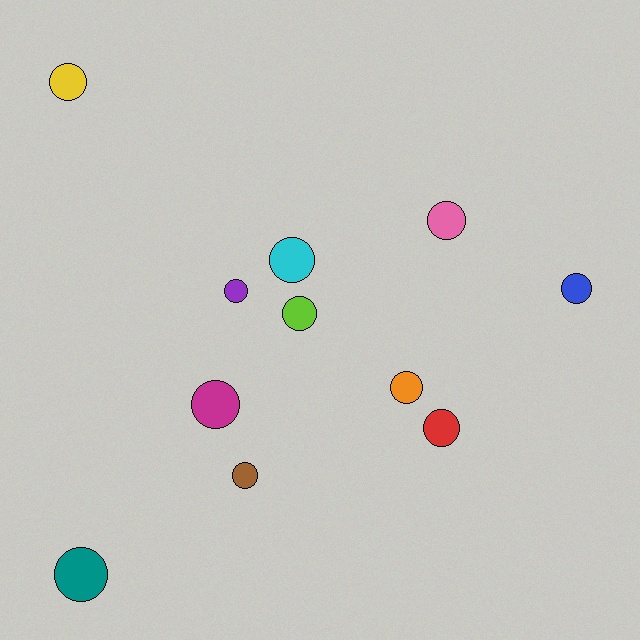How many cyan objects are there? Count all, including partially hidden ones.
There is 1 cyan object.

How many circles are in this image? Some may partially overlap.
There are 11 circles.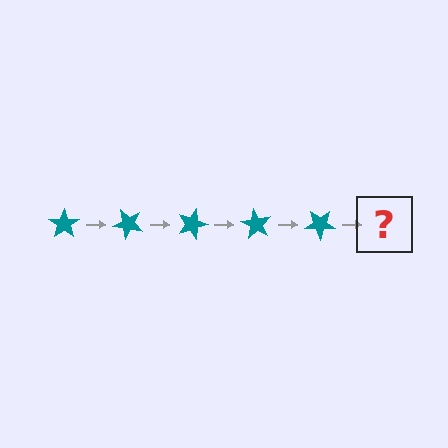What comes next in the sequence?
The next element should be a teal star rotated 225 degrees.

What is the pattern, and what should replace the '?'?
The pattern is that the star rotates 45 degrees each step. The '?' should be a teal star rotated 225 degrees.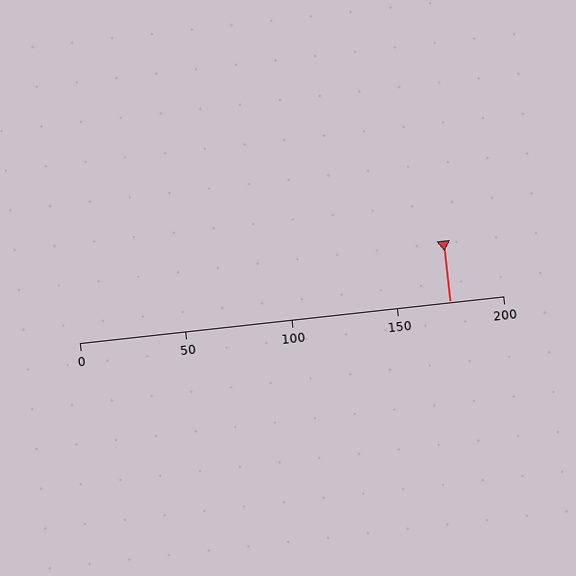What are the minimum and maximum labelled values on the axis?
The axis runs from 0 to 200.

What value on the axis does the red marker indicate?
The marker indicates approximately 175.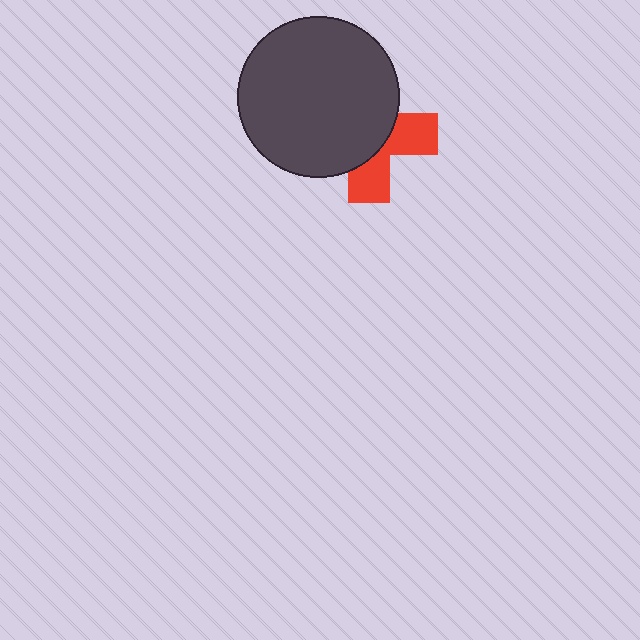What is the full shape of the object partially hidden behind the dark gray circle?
The partially hidden object is a red cross.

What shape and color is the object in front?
The object in front is a dark gray circle.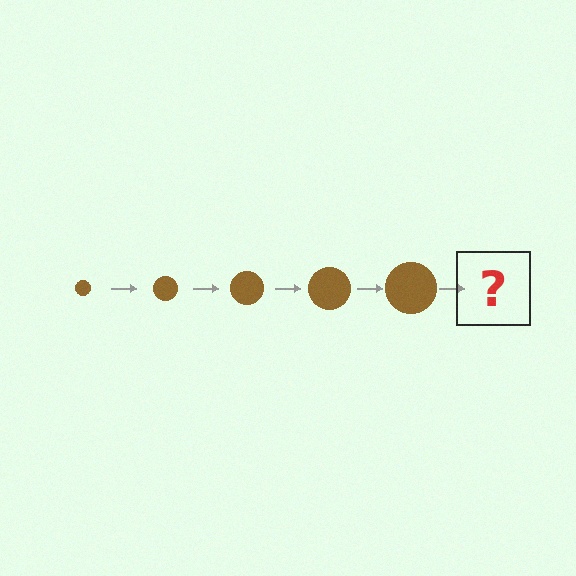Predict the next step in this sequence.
The next step is a brown circle, larger than the previous one.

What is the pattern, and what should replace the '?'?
The pattern is that the circle gets progressively larger each step. The '?' should be a brown circle, larger than the previous one.